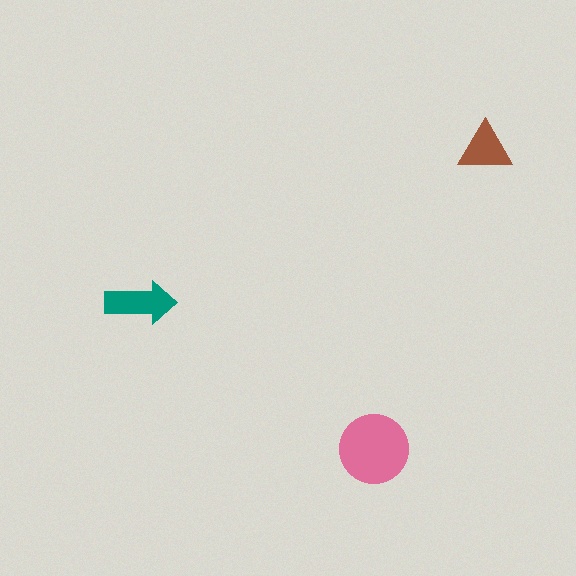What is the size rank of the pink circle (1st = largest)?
1st.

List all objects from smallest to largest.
The brown triangle, the teal arrow, the pink circle.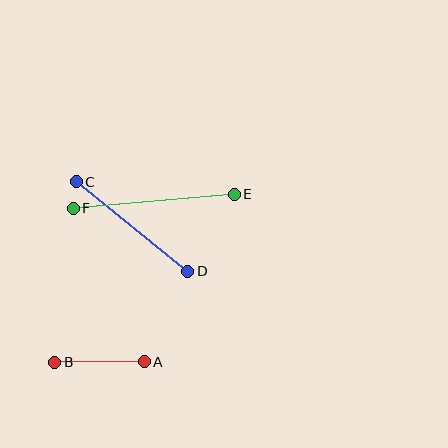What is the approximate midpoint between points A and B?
The midpoint is at approximately (100, 362) pixels.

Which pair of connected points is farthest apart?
Points E and F are farthest apart.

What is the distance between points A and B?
The distance is approximately 89 pixels.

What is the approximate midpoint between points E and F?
The midpoint is at approximately (154, 201) pixels.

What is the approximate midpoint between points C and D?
The midpoint is at approximately (132, 226) pixels.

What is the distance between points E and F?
The distance is approximately 162 pixels.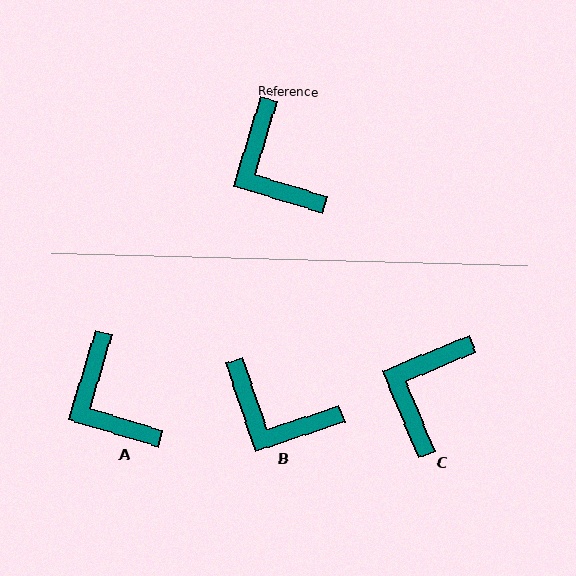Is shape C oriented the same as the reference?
No, it is off by about 51 degrees.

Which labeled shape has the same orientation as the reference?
A.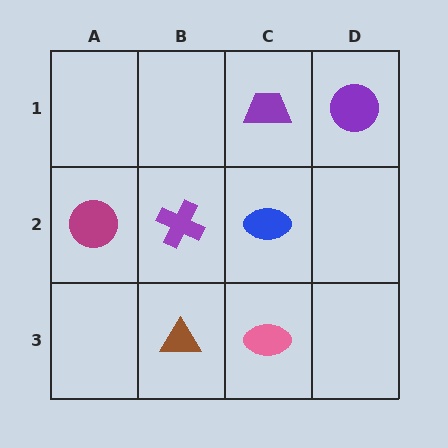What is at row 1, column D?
A purple circle.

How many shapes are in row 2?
3 shapes.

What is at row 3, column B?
A brown triangle.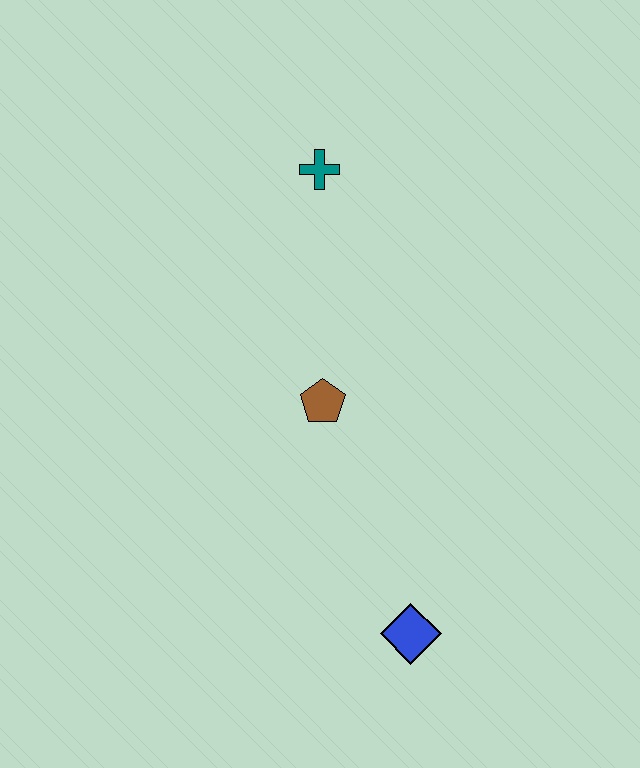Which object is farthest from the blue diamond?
The teal cross is farthest from the blue diamond.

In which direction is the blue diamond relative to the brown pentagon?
The blue diamond is below the brown pentagon.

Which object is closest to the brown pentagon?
The teal cross is closest to the brown pentagon.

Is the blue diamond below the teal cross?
Yes